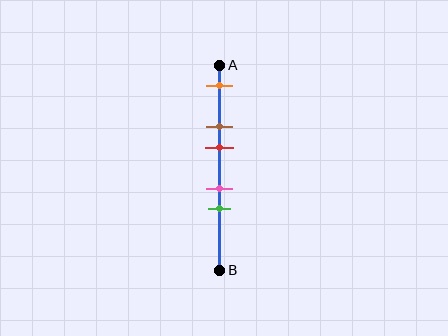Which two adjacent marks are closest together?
The pink and green marks are the closest adjacent pair.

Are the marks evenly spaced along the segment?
No, the marks are not evenly spaced.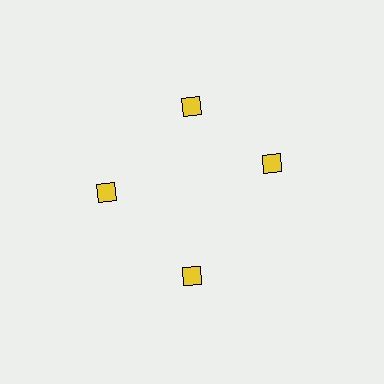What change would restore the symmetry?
The symmetry would be restored by rotating it back into even spacing with its neighbors so that all 4 squares sit at equal angles and equal distance from the center.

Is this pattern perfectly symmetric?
No. The 4 yellow squares are arranged in a ring, but one element near the 3 o'clock position is rotated out of alignment along the ring, breaking the 4-fold rotational symmetry.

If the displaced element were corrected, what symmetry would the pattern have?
It would have 4-fold rotational symmetry — the pattern would map onto itself every 90 degrees.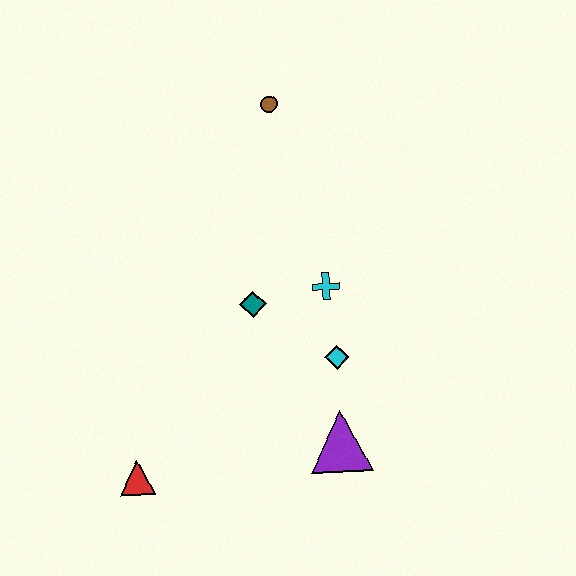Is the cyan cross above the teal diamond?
Yes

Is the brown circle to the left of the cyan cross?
Yes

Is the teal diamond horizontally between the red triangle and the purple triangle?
Yes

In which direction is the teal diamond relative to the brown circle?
The teal diamond is below the brown circle.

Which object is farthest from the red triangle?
The brown circle is farthest from the red triangle.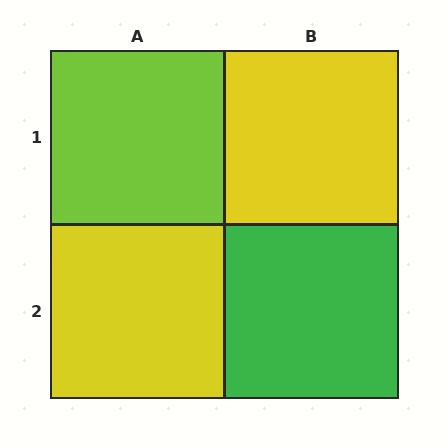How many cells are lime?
1 cell is lime.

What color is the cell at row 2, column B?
Green.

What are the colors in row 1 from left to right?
Lime, yellow.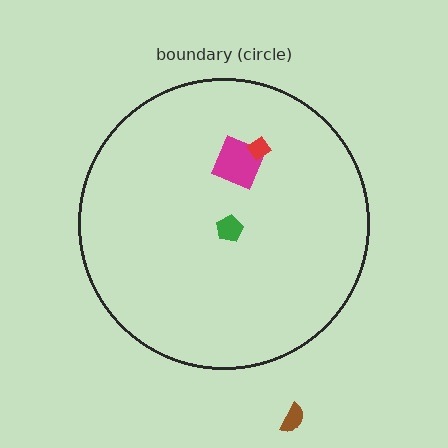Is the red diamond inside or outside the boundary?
Inside.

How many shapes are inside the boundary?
3 inside, 1 outside.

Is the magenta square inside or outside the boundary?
Inside.